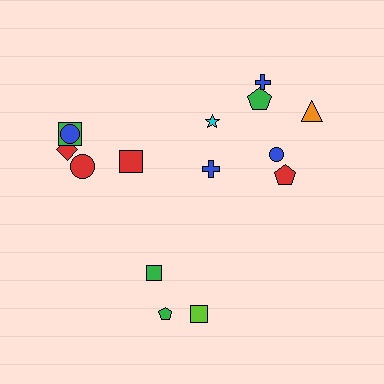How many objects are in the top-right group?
There are 7 objects.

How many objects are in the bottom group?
There are 3 objects.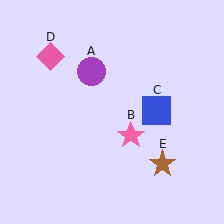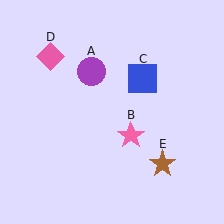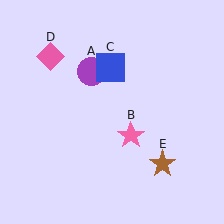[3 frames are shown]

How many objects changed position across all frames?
1 object changed position: blue square (object C).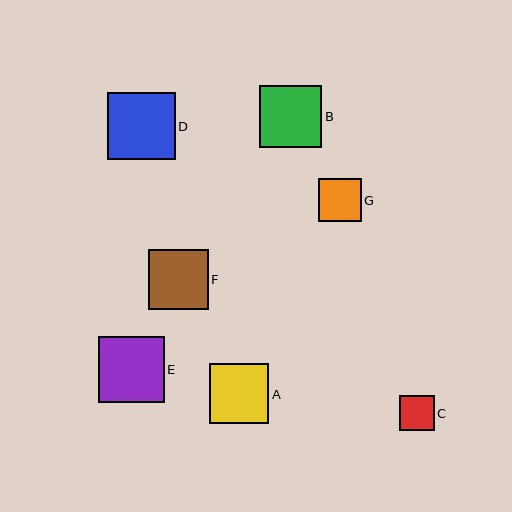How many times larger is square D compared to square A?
Square D is approximately 1.1 times the size of square A.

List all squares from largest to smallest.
From largest to smallest: D, E, B, F, A, G, C.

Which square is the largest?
Square D is the largest with a size of approximately 67 pixels.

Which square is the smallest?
Square C is the smallest with a size of approximately 35 pixels.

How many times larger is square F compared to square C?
Square F is approximately 1.7 times the size of square C.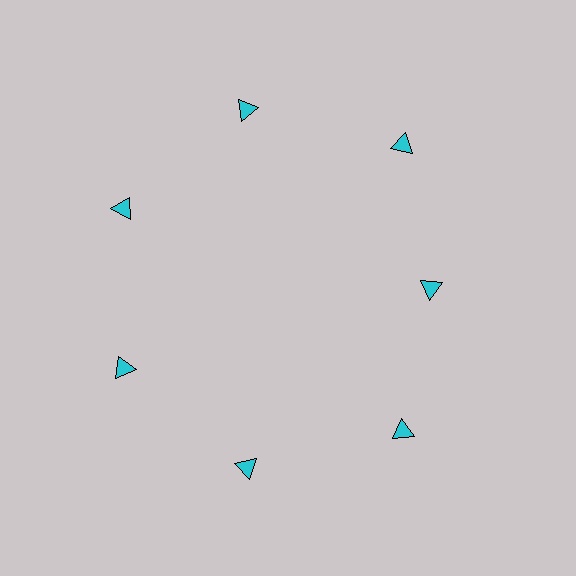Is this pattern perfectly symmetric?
No. The 7 cyan triangles are arranged in a ring, but one element near the 3 o'clock position is pulled inward toward the center, breaking the 7-fold rotational symmetry.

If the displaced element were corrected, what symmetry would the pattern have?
It would have 7-fold rotational symmetry — the pattern would map onto itself every 51 degrees.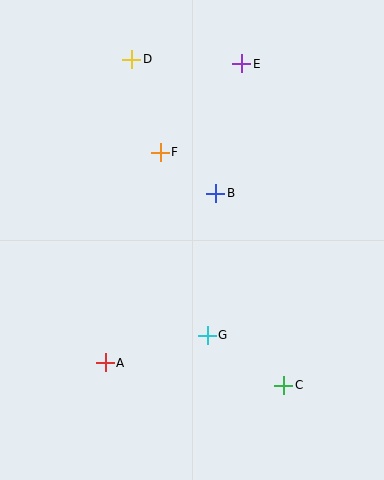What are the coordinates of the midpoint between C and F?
The midpoint between C and F is at (222, 269).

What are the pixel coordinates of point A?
Point A is at (105, 363).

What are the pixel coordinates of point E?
Point E is at (242, 64).